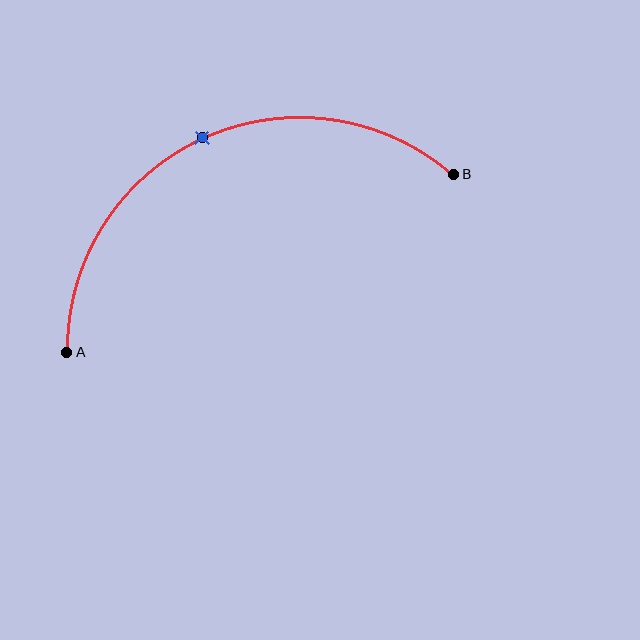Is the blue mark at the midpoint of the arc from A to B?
Yes. The blue mark lies on the arc at equal arc-length from both A and B — it is the arc midpoint.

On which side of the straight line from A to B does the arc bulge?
The arc bulges above the straight line connecting A and B.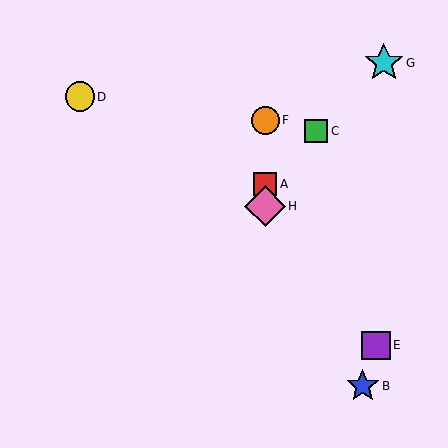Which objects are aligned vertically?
Objects A, F, H are aligned vertically.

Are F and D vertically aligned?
No, F is at x≈265 and D is at x≈80.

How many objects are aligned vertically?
3 objects (A, F, H) are aligned vertically.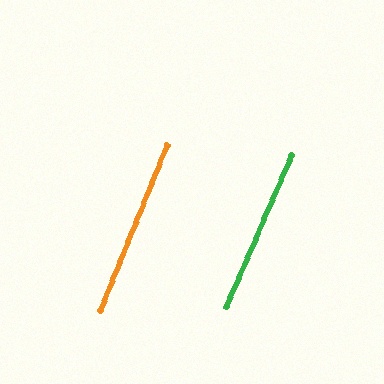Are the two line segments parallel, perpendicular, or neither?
Parallel — their directions differ by only 1.2°.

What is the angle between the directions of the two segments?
Approximately 1 degree.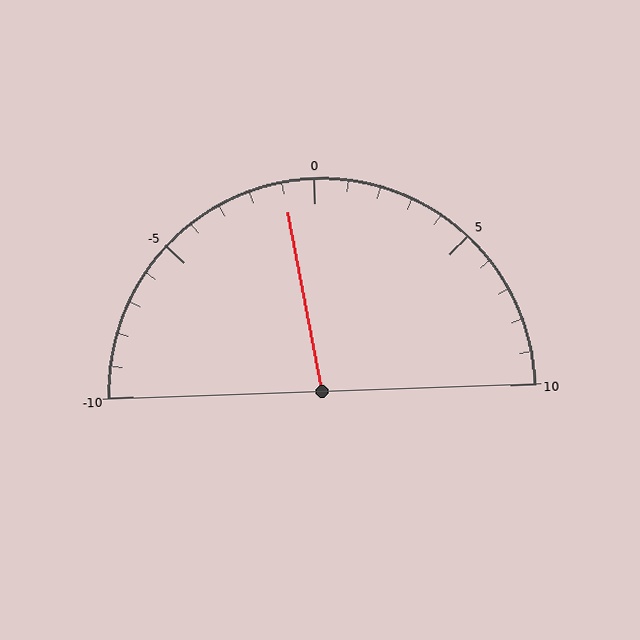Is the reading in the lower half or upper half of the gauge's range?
The reading is in the lower half of the range (-10 to 10).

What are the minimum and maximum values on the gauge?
The gauge ranges from -10 to 10.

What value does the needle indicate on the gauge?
The needle indicates approximately -1.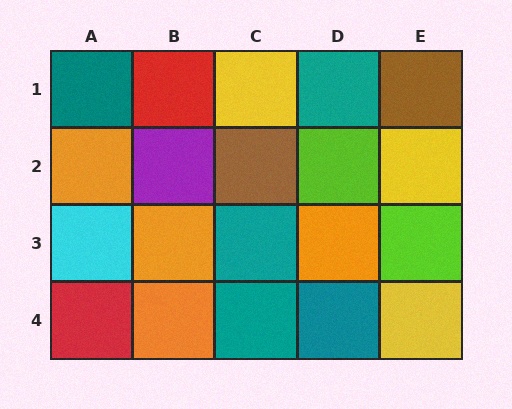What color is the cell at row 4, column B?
Orange.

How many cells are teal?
5 cells are teal.